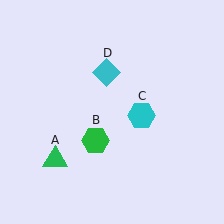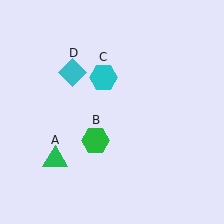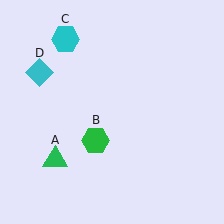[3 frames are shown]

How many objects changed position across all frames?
2 objects changed position: cyan hexagon (object C), cyan diamond (object D).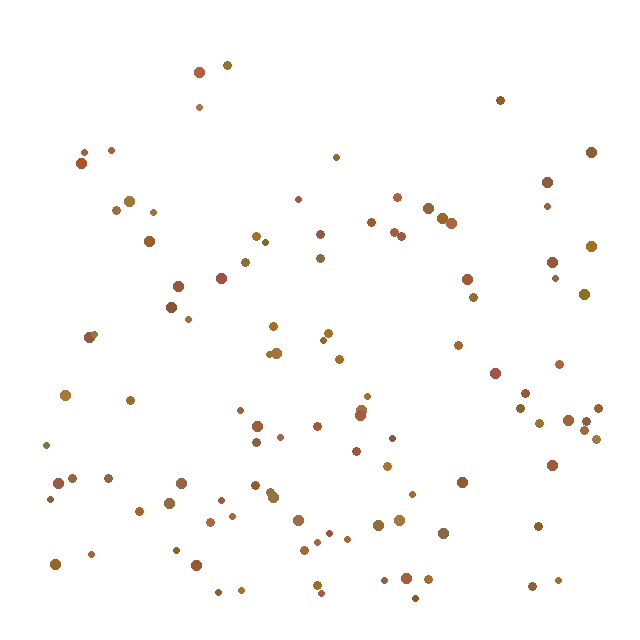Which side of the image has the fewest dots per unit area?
The top.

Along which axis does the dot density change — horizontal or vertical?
Vertical.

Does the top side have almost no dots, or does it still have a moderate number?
Still a moderate number, just noticeably fewer than the bottom.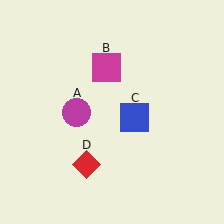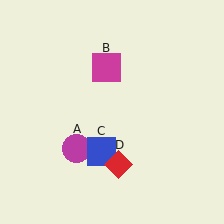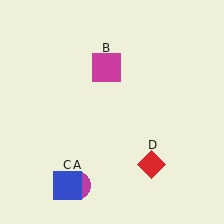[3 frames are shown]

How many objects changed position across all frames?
3 objects changed position: magenta circle (object A), blue square (object C), red diamond (object D).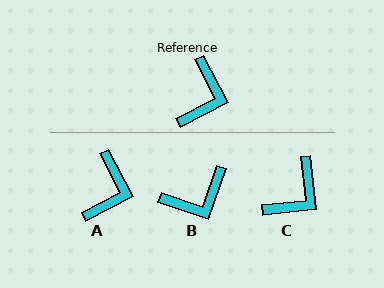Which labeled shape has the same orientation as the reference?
A.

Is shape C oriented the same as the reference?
No, it is off by about 21 degrees.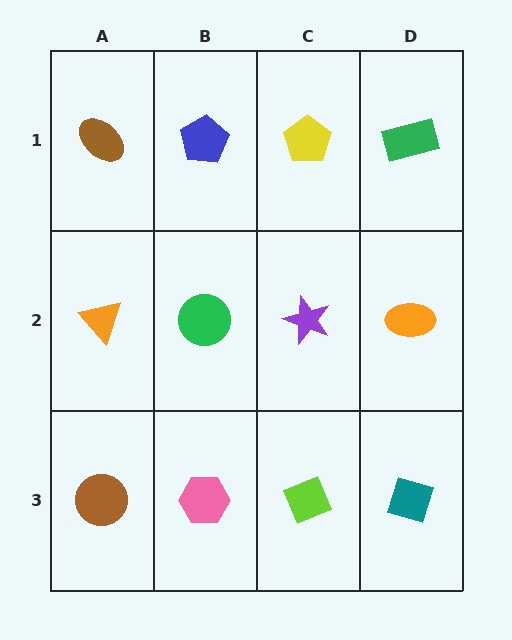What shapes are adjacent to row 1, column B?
A green circle (row 2, column B), a brown ellipse (row 1, column A), a yellow pentagon (row 1, column C).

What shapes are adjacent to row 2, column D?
A green rectangle (row 1, column D), a teal diamond (row 3, column D), a purple star (row 2, column C).